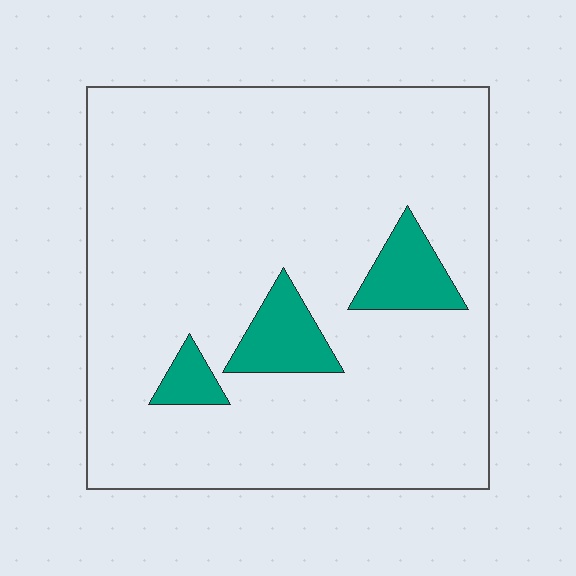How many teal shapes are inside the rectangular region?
3.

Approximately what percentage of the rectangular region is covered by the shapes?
Approximately 10%.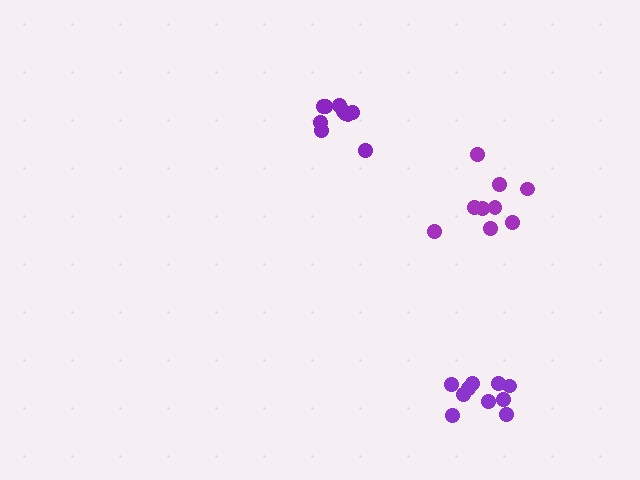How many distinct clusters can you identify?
There are 3 distinct clusters.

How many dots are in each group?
Group 1: 10 dots, Group 2: 10 dots, Group 3: 9 dots (29 total).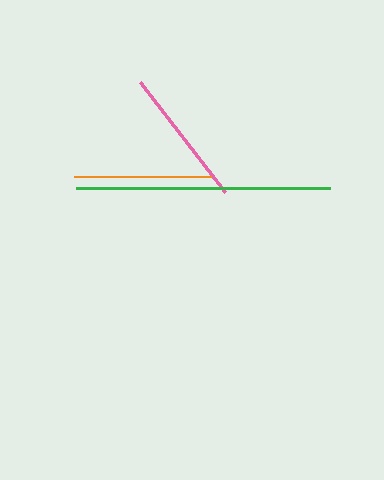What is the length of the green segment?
The green segment is approximately 254 pixels long.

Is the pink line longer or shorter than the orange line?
The pink line is longer than the orange line.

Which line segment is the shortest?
The orange line is the shortest at approximately 137 pixels.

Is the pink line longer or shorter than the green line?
The green line is longer than the pink line.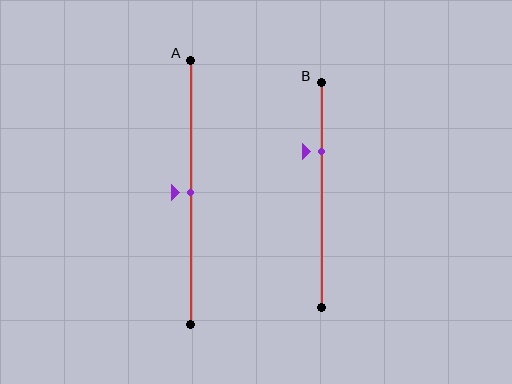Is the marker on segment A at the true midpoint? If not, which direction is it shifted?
Yes, the marker on segment A is at the true midpoint.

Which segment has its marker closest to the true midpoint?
Segment A has its marker closest to the true midpoint.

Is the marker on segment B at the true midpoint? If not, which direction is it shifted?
No, the marker on segment B is shifted upward by about 19% of the segment length.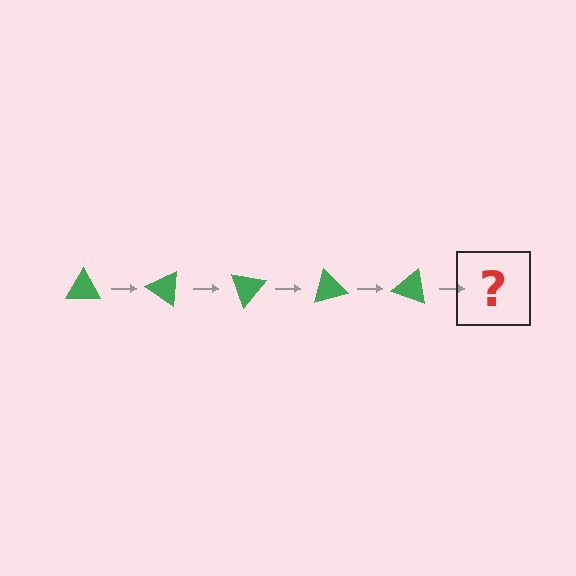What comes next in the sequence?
The next element should be a green triangle rotated 175 degrees.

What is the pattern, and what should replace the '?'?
The pattern is that the triangle rotates 35 degrees each step. The '?' should be a green triangle rotated 175 degrees.